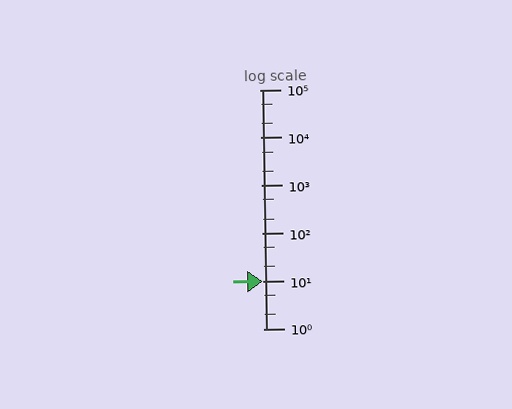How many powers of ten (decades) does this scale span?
The scale spans 5 decades, from 1 to 100000.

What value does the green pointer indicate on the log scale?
The pointer indicates approximately 9.8.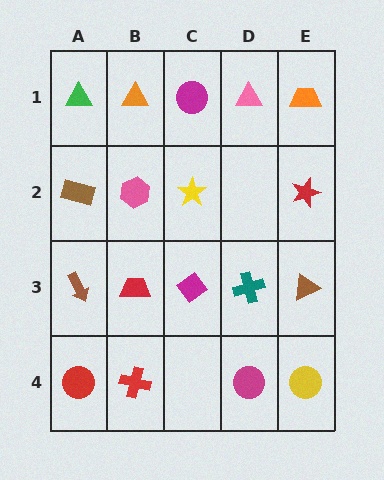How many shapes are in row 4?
4 shapes.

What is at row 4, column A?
A red circle.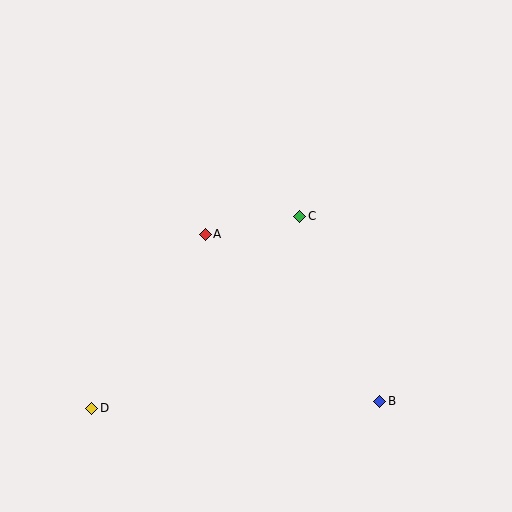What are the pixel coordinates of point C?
Point C is at (300, 216).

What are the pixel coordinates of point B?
Point B is at (380, 401).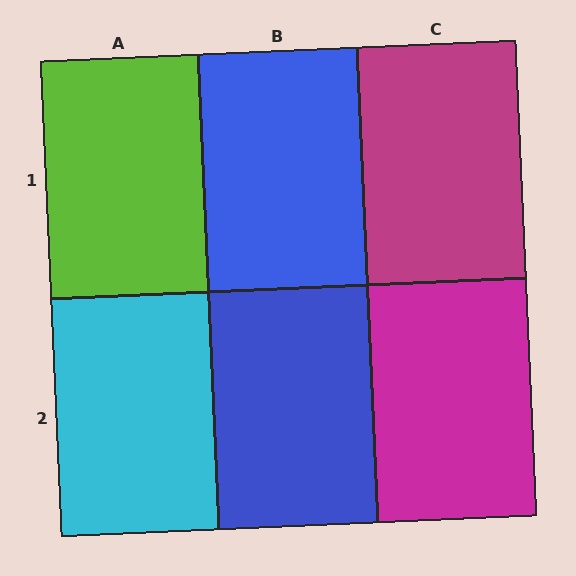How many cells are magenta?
2 cells are magenta.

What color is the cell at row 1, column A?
Lime.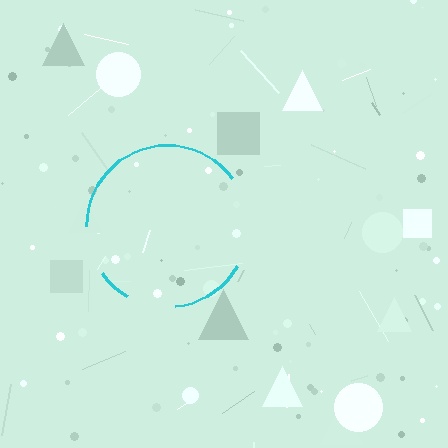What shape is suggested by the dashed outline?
The dashed outline suggests a circle.